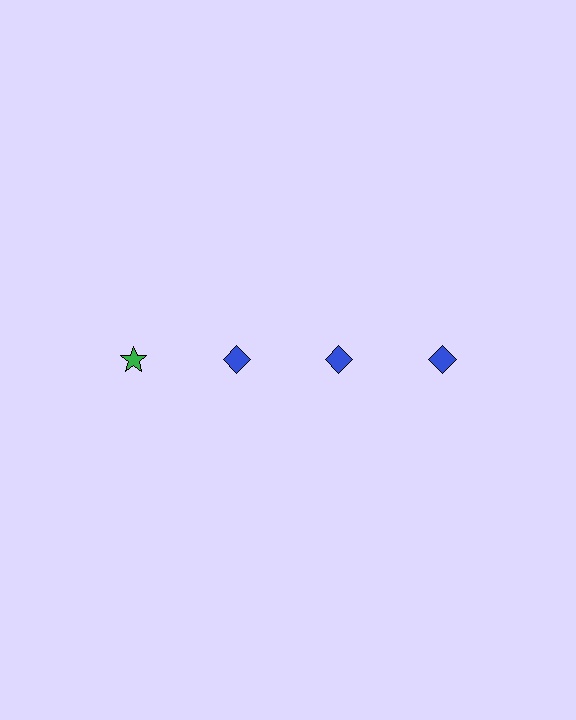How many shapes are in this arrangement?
There are 4 shapes arranged in a grid pattern.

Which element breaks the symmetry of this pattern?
The green star in the top row, leftmost column breaks the symmetry. All other shapes are blue diamonds.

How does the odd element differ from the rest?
It differs in both color (green instead of blue) and shape (star instead of diamond).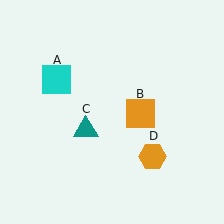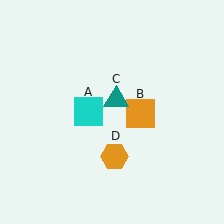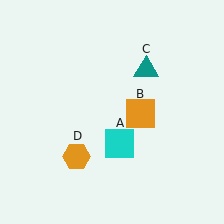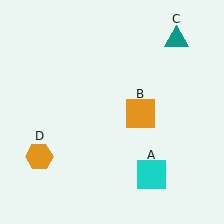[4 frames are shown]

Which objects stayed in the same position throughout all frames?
Orange square (object B) remained stationary.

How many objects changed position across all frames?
3 objects changed position: cyan square (object A), teal triangle (object C), orange hexagon (object D).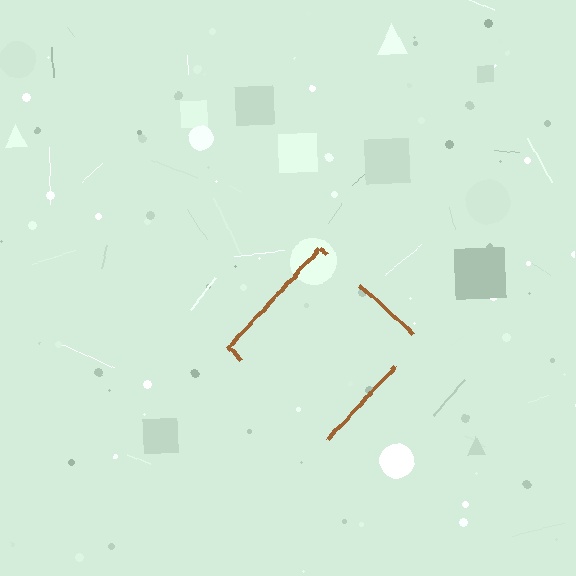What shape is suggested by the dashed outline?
The dashed outline suggests a diamond.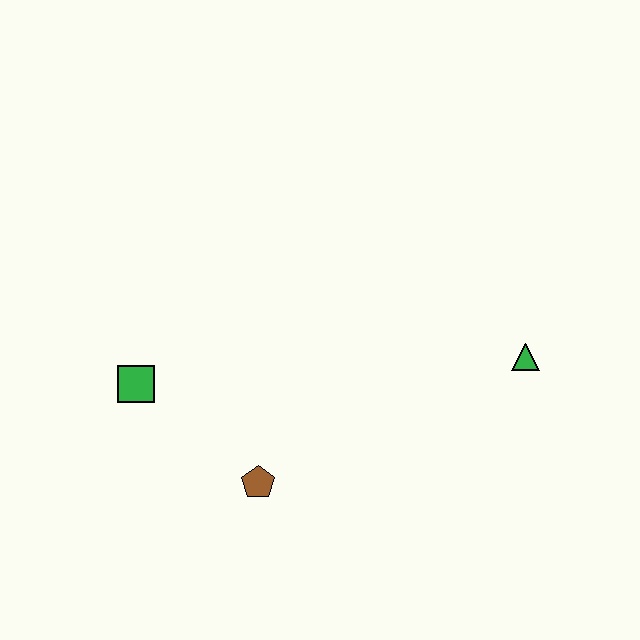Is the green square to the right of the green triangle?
No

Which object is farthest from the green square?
The green triangle is farthest from the green square.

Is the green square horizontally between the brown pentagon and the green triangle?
No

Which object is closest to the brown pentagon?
The green square is closest to the brown pentagon.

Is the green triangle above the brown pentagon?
Yes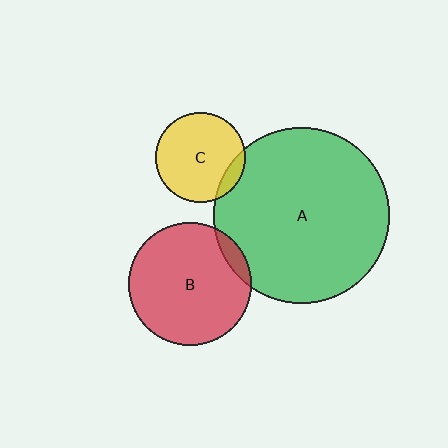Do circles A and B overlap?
Yes.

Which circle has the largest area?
Circle A (green).